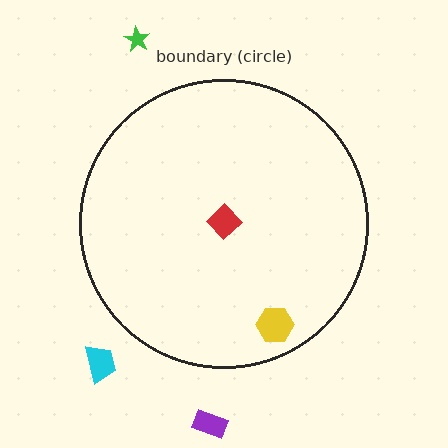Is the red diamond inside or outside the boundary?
Inside.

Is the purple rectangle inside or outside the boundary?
Outside.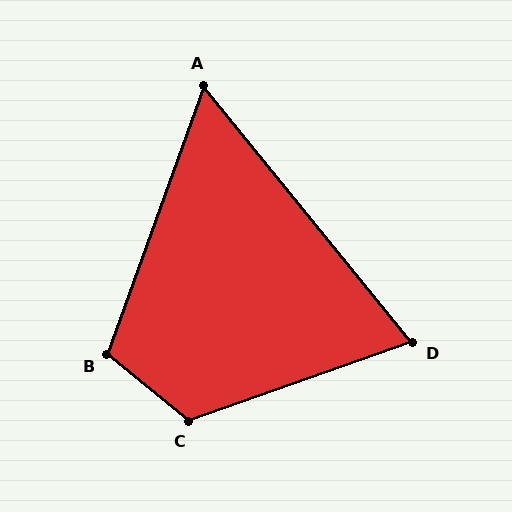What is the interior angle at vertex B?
Approximately 110 degrees (obtuse).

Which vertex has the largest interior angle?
C, at approximately 121 degrees.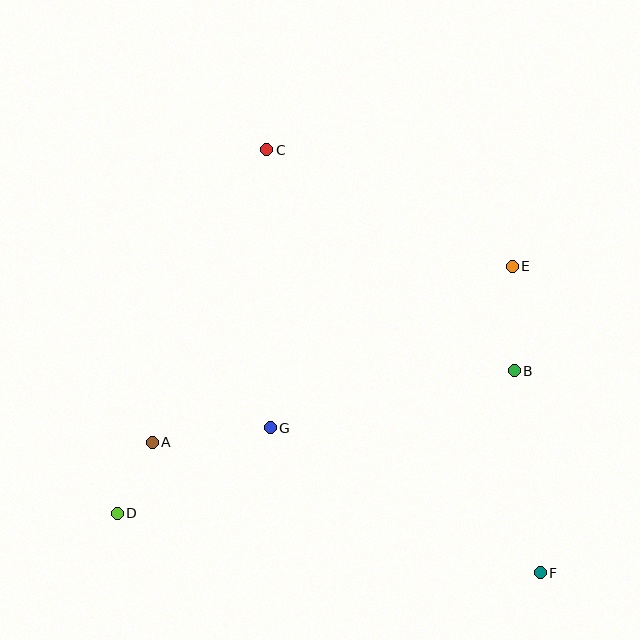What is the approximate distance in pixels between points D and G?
The distance between D and G is approximately 175 pixels.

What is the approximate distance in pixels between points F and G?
The distance between F and G is approximately 307 pixels.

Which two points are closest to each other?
Points A and D are closest to each other.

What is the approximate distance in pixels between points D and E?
The distance between D and E is approximately 466 pixels.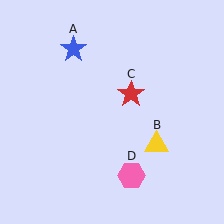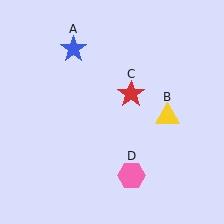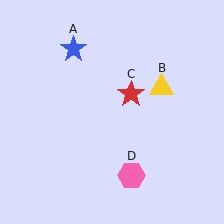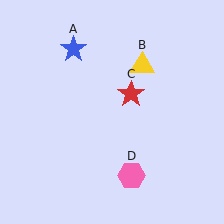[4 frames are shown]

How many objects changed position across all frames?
1 object changed position: yellow triangle (object B).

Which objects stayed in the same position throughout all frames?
Blue star (object A) and red star (object C) and pink hexagon (object D) remained stationary.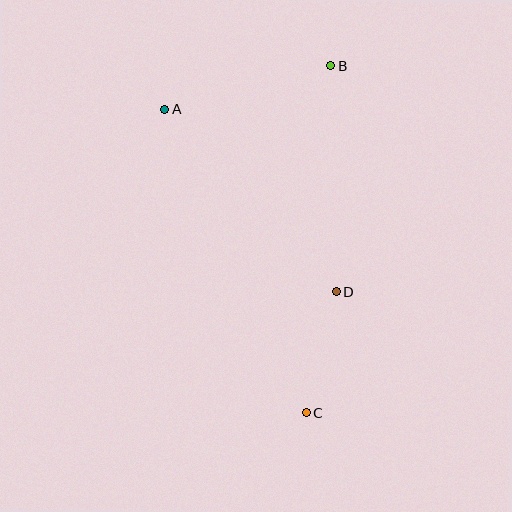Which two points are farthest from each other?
Points B and C are farthest from each other.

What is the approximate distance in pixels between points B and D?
The distance between B and D is approximately 226 pixels.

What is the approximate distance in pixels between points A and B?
The distance between A and B is approximately 172 pixels.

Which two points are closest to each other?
Points C and D are closest to each other.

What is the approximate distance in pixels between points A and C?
The distance between A and C is approximately 335 pixels.